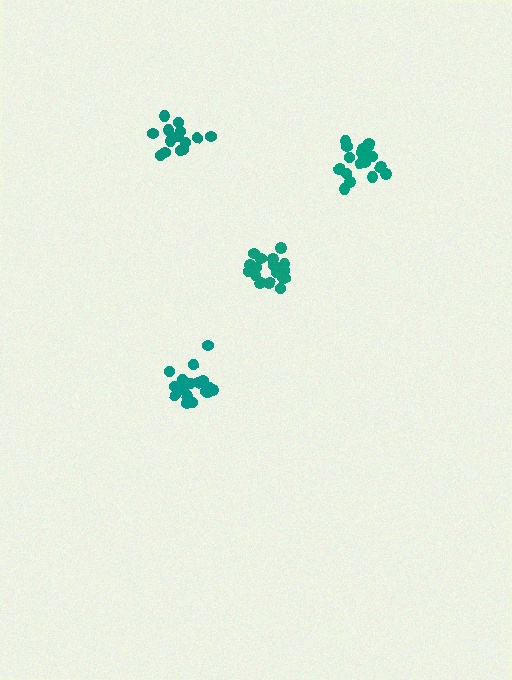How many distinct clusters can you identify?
There are 4 distinct clusters.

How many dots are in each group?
Group 1: 15 dots, Group 2: 18 dots, Group 3: 18 dots, Group 4: 20 dots (71 total).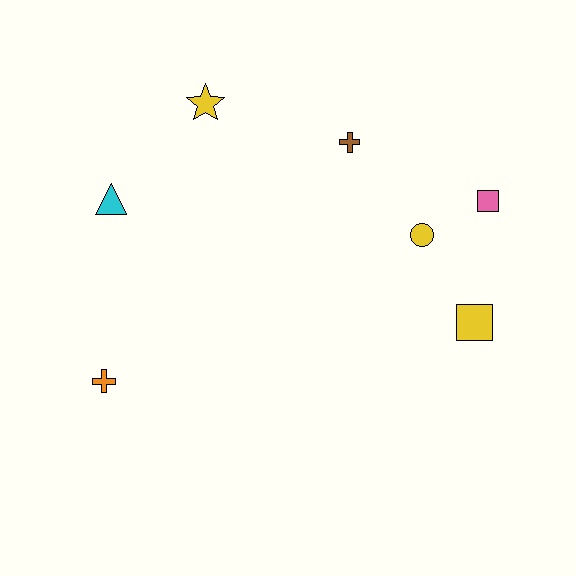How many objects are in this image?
There are 7 objects.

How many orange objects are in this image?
There is 1 orange object.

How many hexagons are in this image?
There are no hexagons.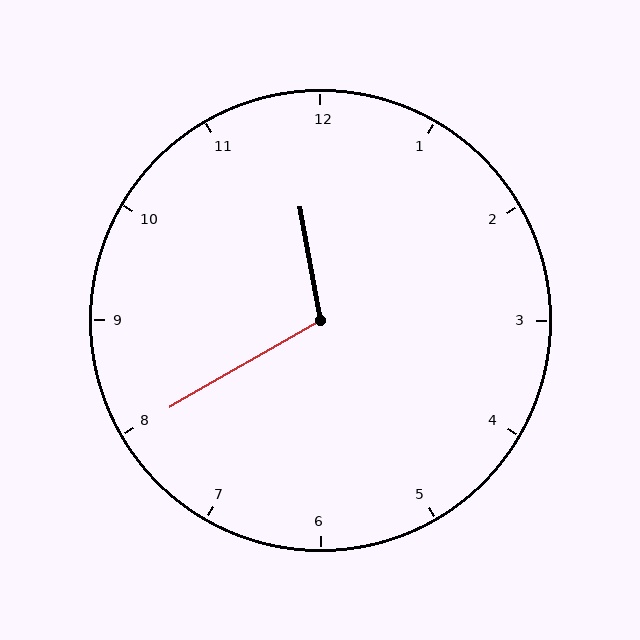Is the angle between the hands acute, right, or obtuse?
It is obtuse.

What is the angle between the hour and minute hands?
Approximately 110 degrees.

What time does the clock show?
11:40.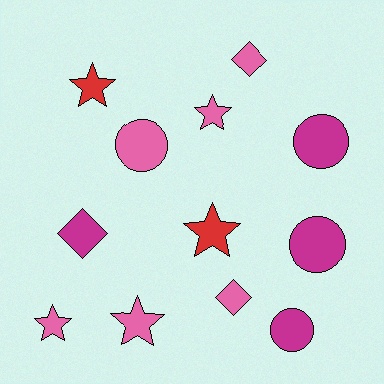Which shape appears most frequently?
Star, with 5 objects.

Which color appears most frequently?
Pink, with 6 objects.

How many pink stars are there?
There are 3 pink stars.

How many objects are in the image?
There are 12 objects.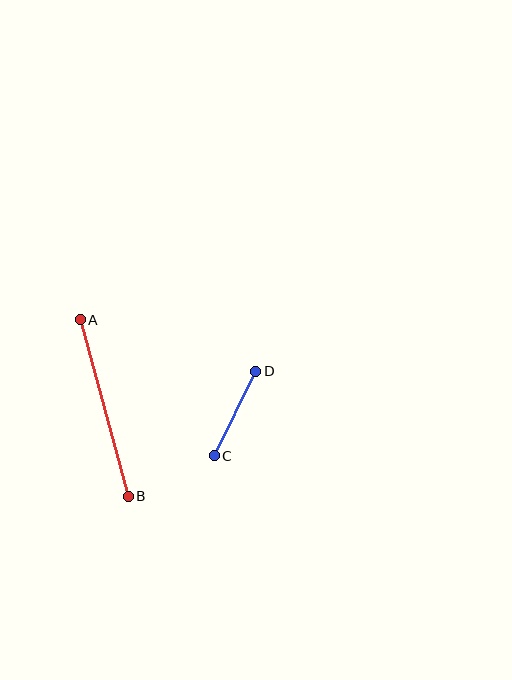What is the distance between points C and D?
The distance is approximately 94 pixels.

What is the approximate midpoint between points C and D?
The midpoint is at approximately (235, 413) pixels.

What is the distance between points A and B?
The distance is approximately 183 pixels.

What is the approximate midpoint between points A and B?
The midpoint is at approximately (104, 408) pixels.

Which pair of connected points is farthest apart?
Points A and B are farthest apart.